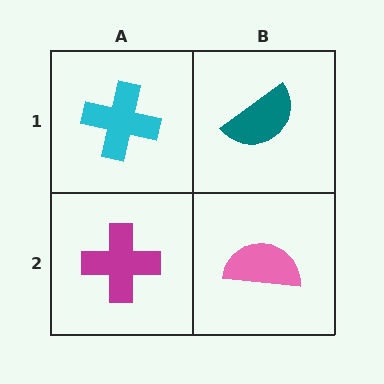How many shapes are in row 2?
2 shapes.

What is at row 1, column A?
A cyan cross.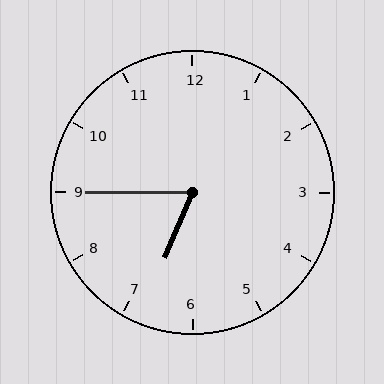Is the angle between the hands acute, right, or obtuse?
It is acute.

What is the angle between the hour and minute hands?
Approximately 68 degrees.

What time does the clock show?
6:45.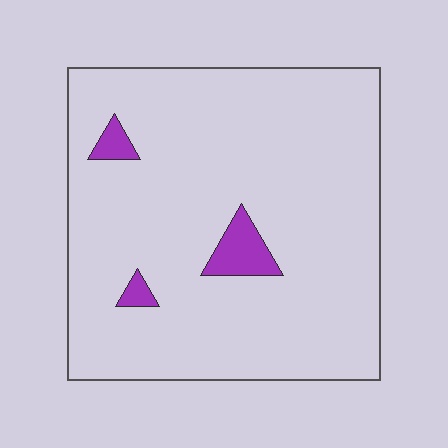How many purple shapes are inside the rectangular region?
3.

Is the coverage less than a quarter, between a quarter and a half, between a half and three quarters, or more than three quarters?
Less than a quarter.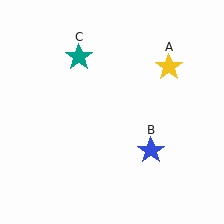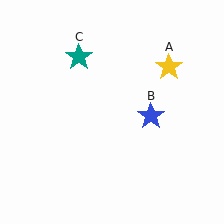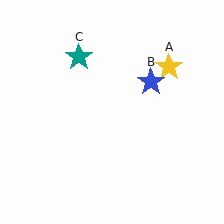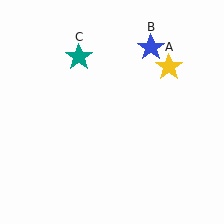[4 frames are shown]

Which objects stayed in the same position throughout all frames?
Yellow star (object A) and teal star (object C) remained stationary.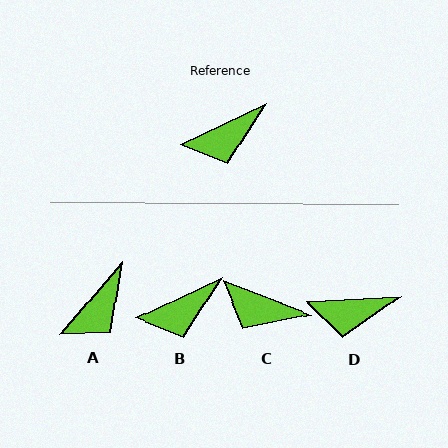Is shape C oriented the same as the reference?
No, it is off by about 46 degrees.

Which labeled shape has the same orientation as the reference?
B.